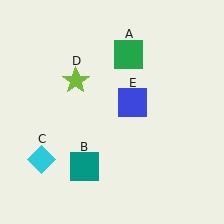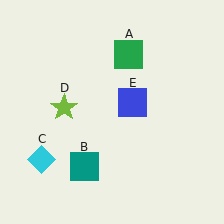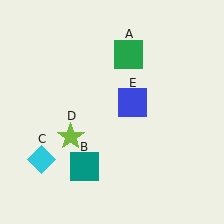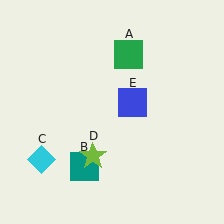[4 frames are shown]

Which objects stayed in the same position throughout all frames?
Green square (object A) and teal square (object B) and cyan diamond (object C) and blue square (object E) remained stationary.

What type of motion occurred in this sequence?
The lime star (object D) rotated counterclockwise around the center of the scene.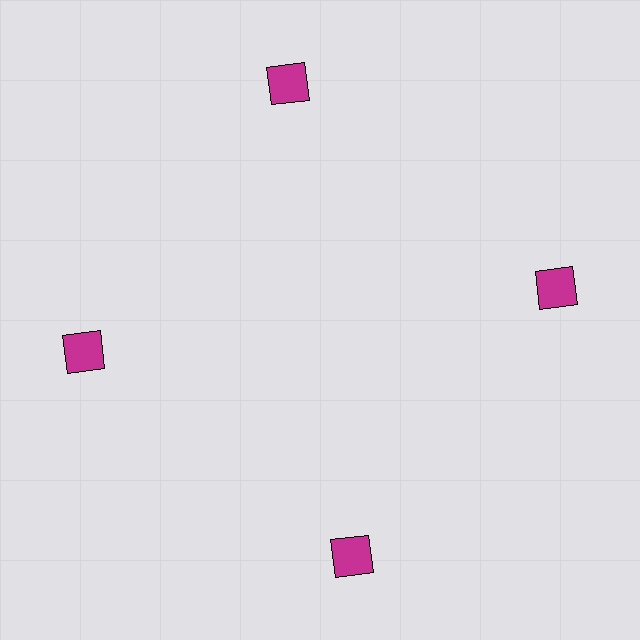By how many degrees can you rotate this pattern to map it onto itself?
The pattern maps onto itself every 90 degrees of rotation.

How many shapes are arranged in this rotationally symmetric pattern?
There are 4 shapes, arranged in 4 groups of 1.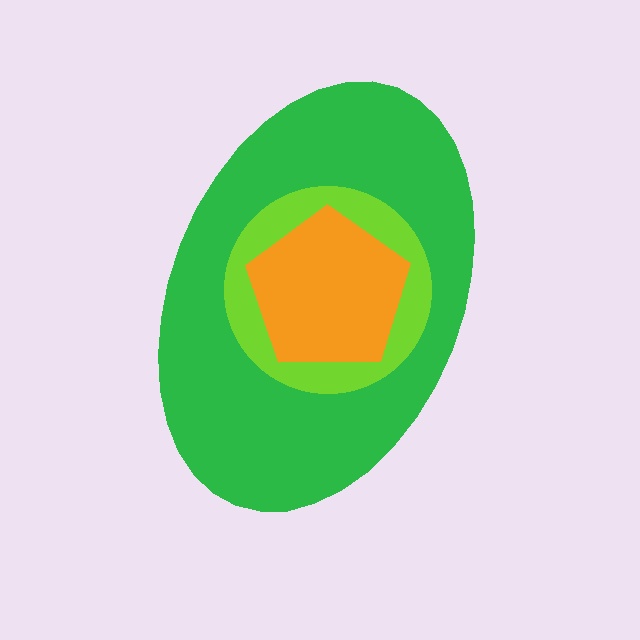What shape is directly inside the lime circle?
The orange pentagon.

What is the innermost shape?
The orange pentagon.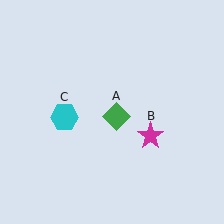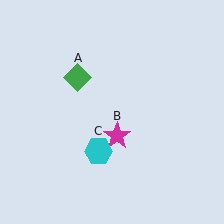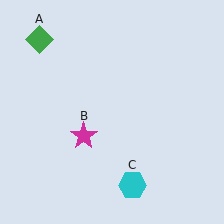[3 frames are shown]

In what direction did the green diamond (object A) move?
The green diamond (object A) moved up and to the left.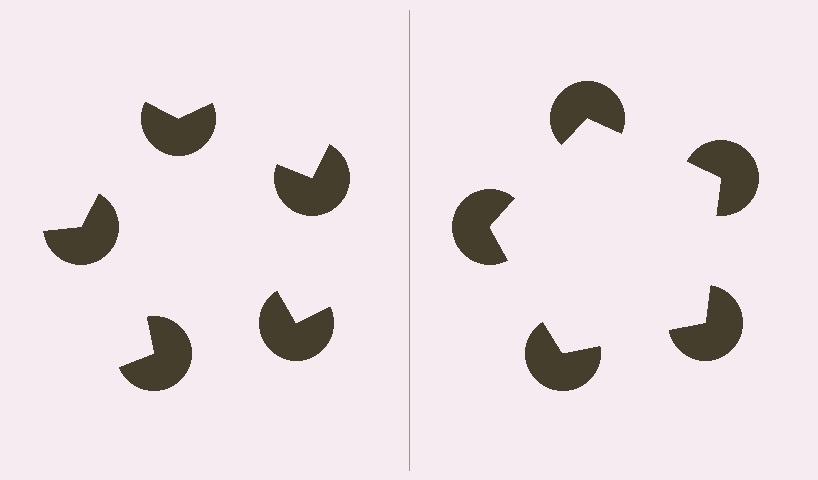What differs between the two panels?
The pac-man discs are positioned identically on both sides; only the wedge orientations differ. On the right they align to a pentagon; on the left they are misaligned.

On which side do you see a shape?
An illusory pentagon appears on the right side. On the left side the wedge cuts are rotated, so no coherent shape forms.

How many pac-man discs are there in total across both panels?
10 — 5 on each side.